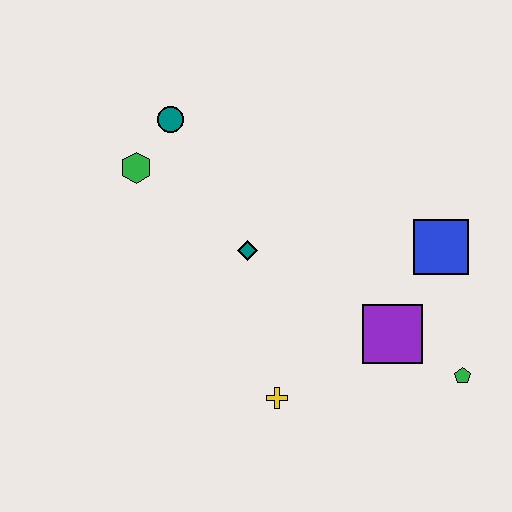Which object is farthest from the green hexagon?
The green pentagon is farthest from the green hexagon.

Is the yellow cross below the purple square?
Yes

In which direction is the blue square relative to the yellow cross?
The blue square is to the right of the yellow cross.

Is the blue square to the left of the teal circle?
No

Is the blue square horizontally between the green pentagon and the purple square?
Yes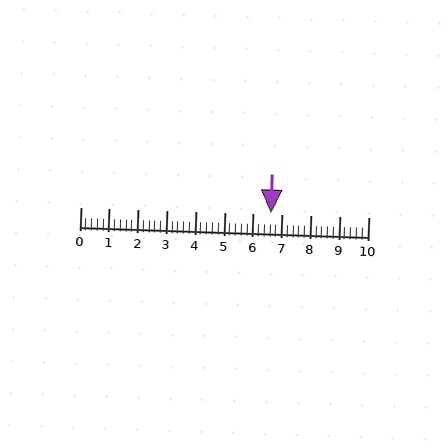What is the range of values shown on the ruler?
The ruler shows values from 0 to 10.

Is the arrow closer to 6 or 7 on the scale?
The arrow is closer to 7.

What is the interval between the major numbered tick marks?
The major tick marks are spaced 1 units apart.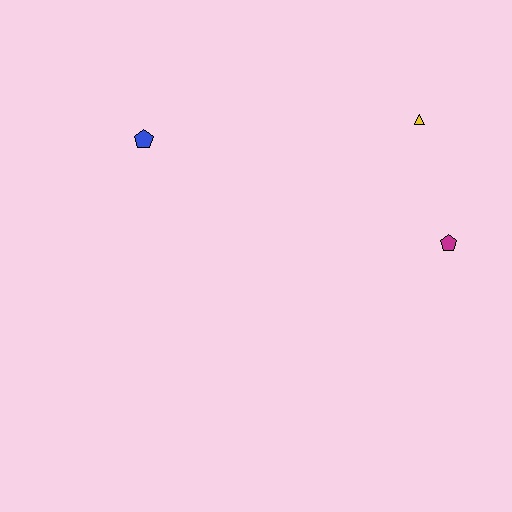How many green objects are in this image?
There are no green objects.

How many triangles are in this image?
There is 1 triangle.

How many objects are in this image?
There are 3 objects.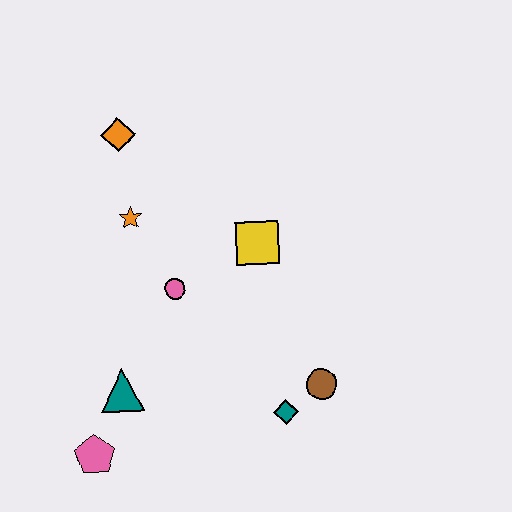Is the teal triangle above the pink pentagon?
Yes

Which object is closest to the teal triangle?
The pink pentagon is closest to the teal triangle.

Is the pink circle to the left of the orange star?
No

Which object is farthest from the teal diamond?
The orange diamond is farthest from the teal diamond.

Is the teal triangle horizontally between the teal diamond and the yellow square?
No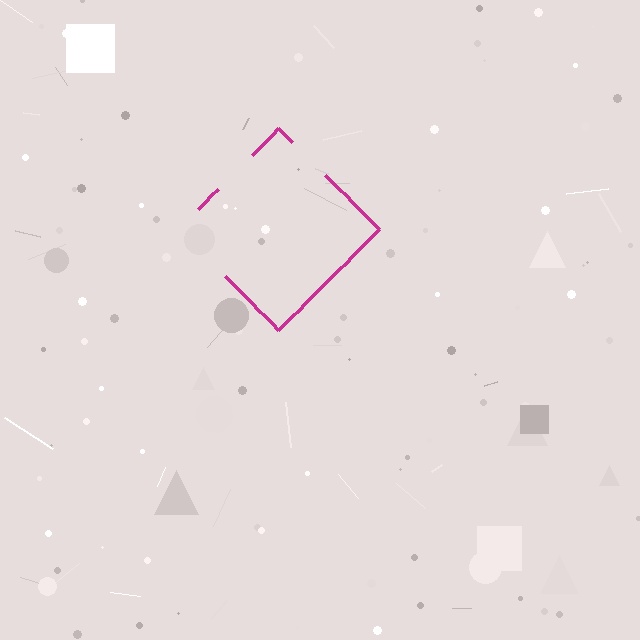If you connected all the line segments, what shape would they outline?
They would outline a diamond.